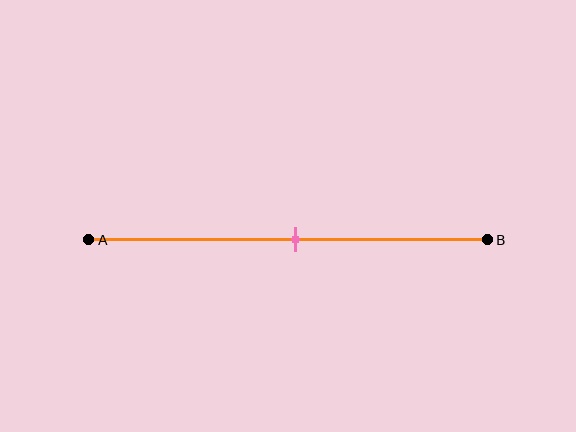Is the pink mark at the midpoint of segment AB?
Yes, the mark is approximately at the midpoint.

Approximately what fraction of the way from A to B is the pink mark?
The pink mark is approximately 50% of the way from A to B.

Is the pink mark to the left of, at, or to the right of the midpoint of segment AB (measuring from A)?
The pink mark is approximately at the midpoint of segment AB.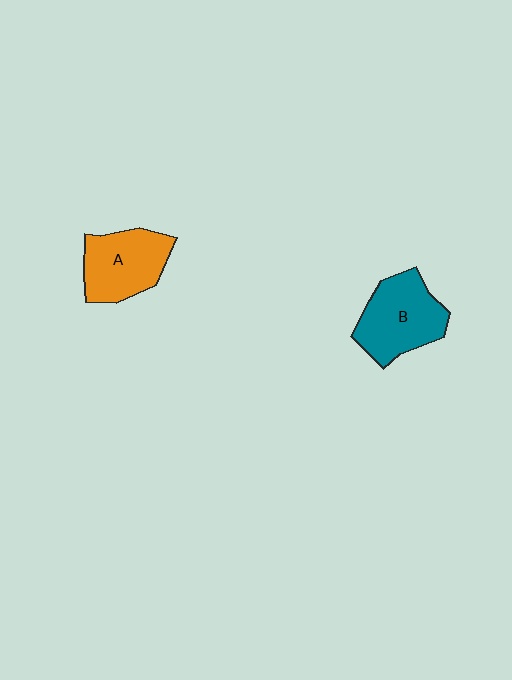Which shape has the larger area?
Shape B (teal).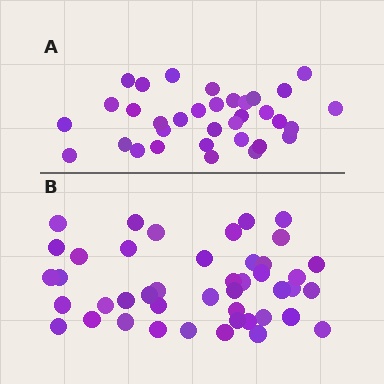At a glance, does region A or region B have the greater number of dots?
Region B (the bottom region) has more dots.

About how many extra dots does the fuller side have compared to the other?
Region B has roughly 10 or so more dots than region A.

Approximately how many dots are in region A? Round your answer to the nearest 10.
About 30 dots. (The exact count is 34, which rounds to 30.)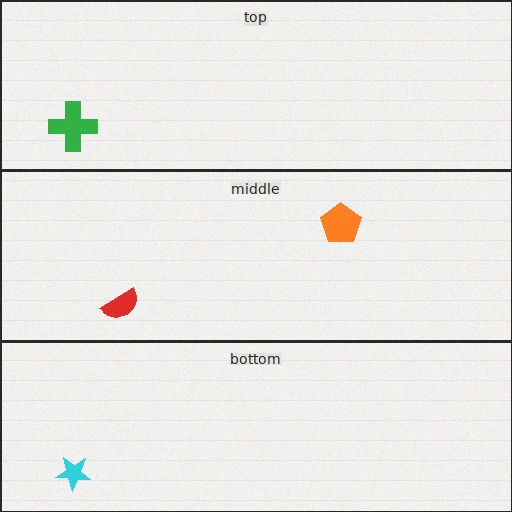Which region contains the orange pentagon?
The middle region.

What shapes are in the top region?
The green cross.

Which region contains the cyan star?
The bottom region.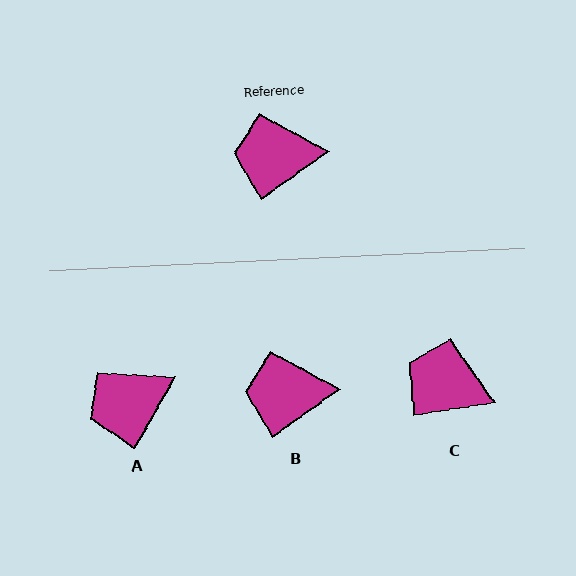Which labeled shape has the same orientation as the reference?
B.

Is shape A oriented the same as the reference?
No, it is off by about 24 degrees.